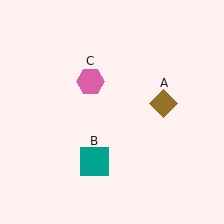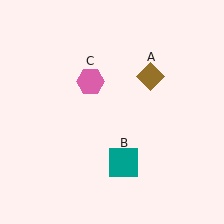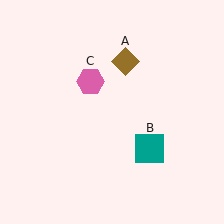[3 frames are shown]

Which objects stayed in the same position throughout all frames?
Pink hexagon (object C) remained stationary.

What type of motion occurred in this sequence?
The brown diamond (object A), teal square (object B) rotated counterclockwise around the center of the scene.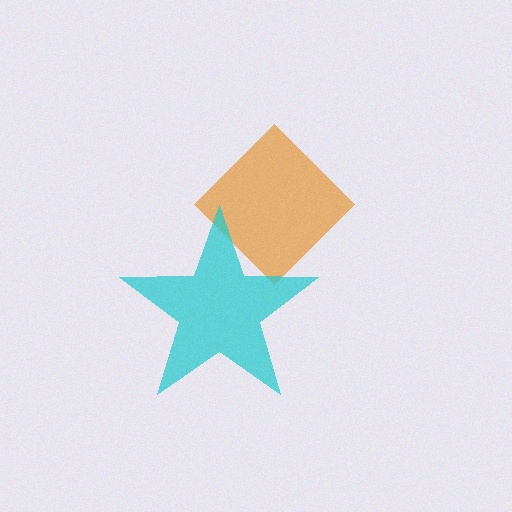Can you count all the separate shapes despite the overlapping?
Yes, there are 2 separate shapes.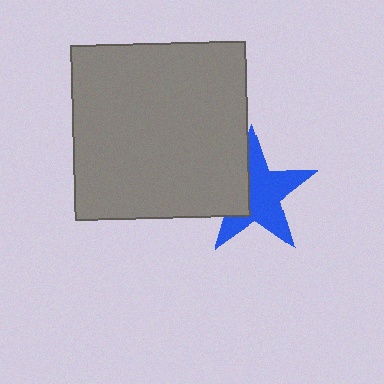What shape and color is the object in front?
The object in front is a gray square.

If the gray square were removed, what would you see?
You would see the complete blue star.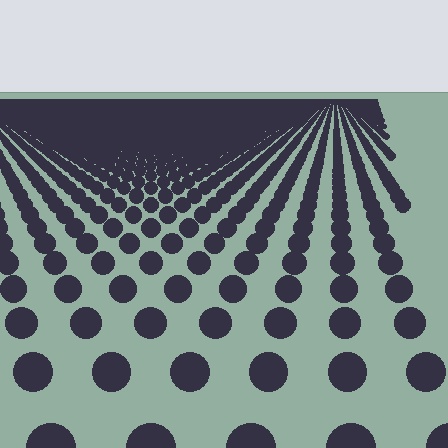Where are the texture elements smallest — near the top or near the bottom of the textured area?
Near the top.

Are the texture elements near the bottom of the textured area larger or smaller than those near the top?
Larger. Near the bottom, elements are closer to the viewer and appear at a bigger on-screen size.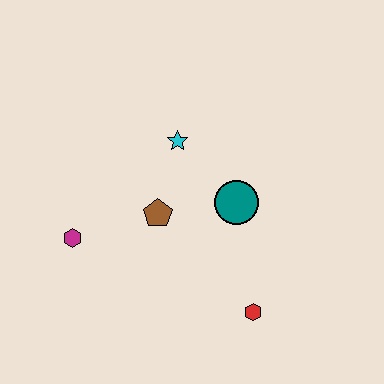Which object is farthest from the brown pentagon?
The red hexagon is farthest from the brown pentagon.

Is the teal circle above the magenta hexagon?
Yes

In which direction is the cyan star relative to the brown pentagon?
The cyan star is above the brown pentagon.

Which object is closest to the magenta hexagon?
The brown pentagon is closest to the magenta hexagon.